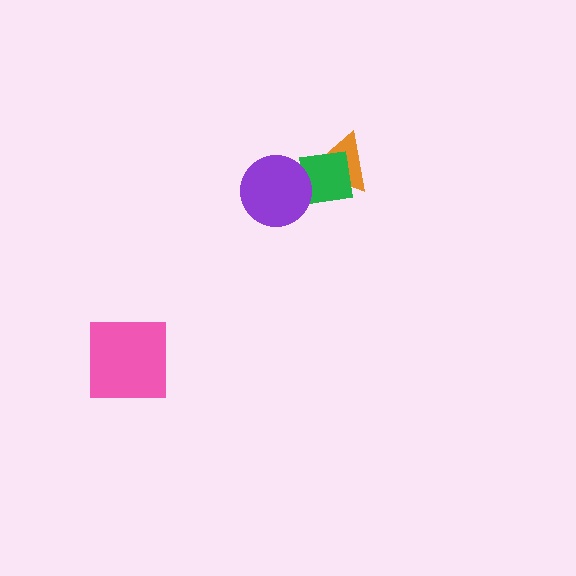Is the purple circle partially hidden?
No, no other shape covers it.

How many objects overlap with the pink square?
0 objects overlap with the pink square.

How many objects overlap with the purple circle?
1 object overlaps with the purple circle.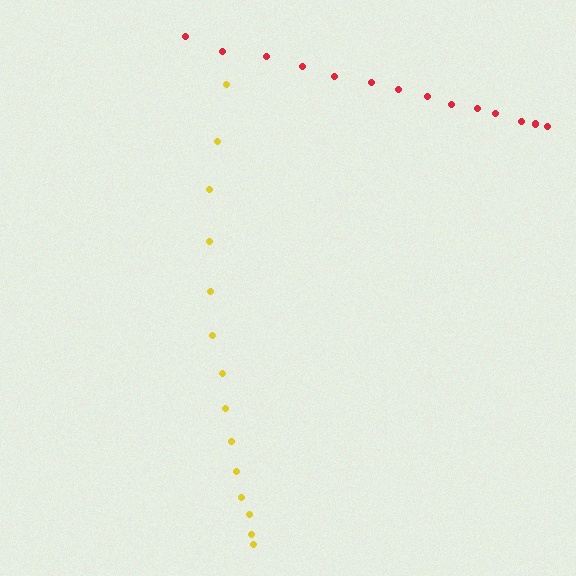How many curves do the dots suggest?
There are 2 distinct paths.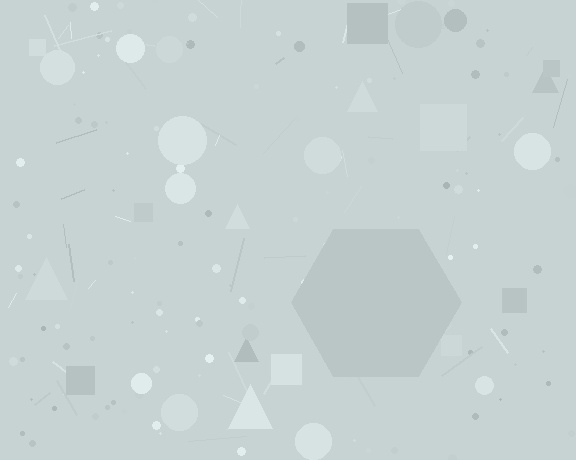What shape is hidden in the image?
A hexagon is hidden in the image.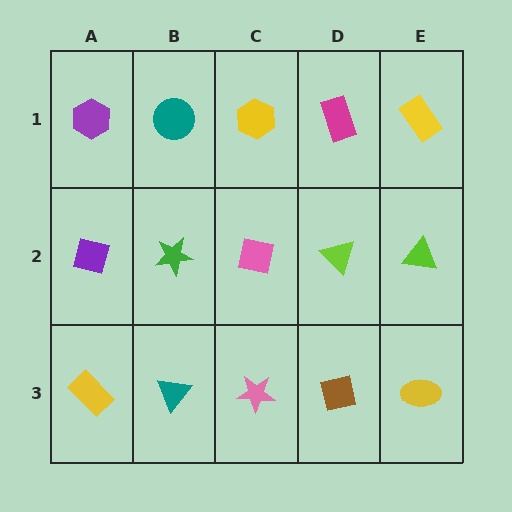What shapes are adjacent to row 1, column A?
A purple square (row 2, column A), a teal circle (row 1, column B).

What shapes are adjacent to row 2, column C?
A yellow hexagon (row 1, column C), a pink star (row 3, column C), a green star (row 2, column B), a lime triangle (row 2, column D).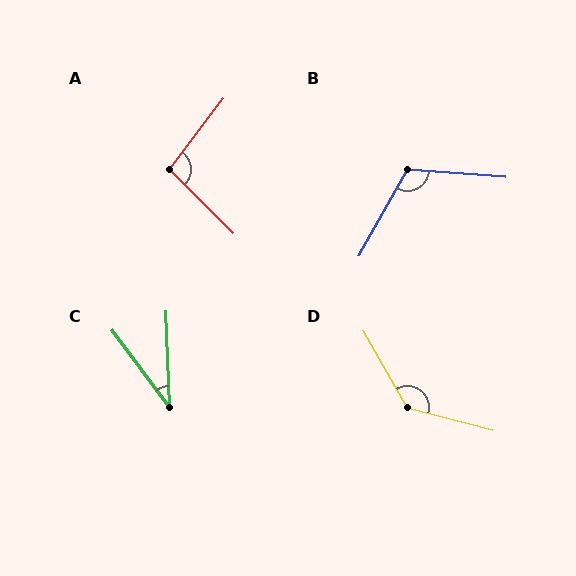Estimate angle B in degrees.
Approximately 115 degrees.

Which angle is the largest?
D, at approximately 134 degrees.